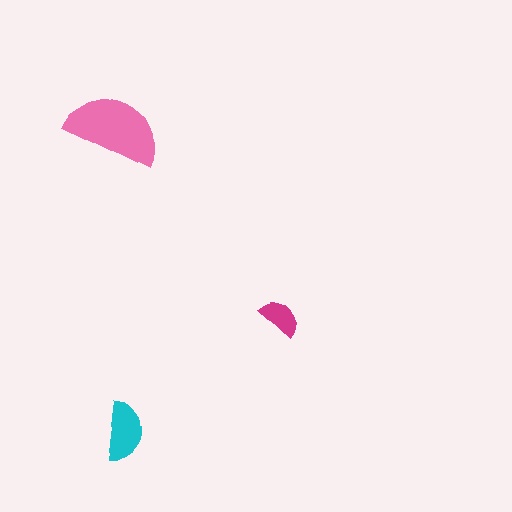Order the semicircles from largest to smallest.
the pink one, the cyan one, the magenta one.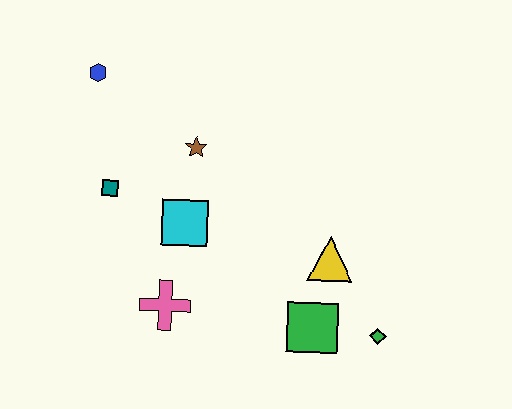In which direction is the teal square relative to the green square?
The teal square is to the left of the green square.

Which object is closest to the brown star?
The cyan square is closest to the brown star.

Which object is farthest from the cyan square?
The green diamond is farthest from the cyan square.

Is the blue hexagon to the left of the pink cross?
Yes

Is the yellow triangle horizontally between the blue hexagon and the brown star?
No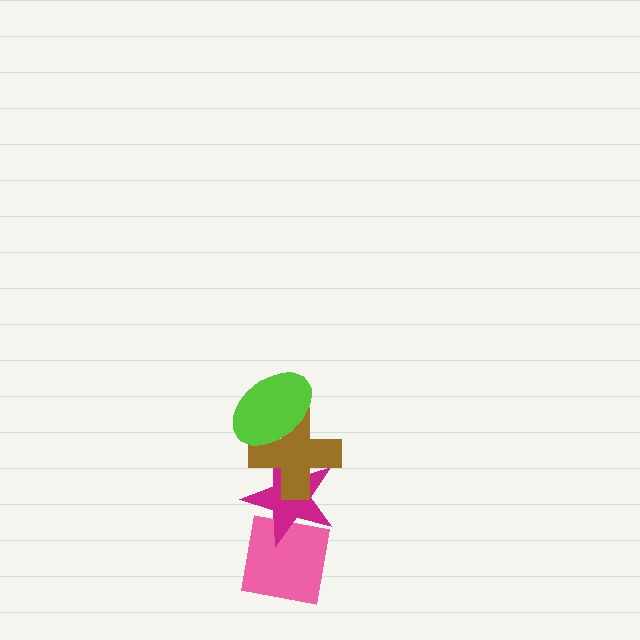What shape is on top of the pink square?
The magenta star is on top of the pink square.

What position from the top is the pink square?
The pink square is 4th from the top.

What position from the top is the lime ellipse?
The lime ellipse is 1st from the top.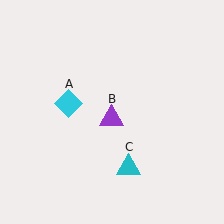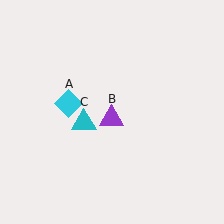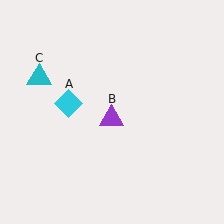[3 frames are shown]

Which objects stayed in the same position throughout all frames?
Cyan diamond (object A) and purple triangle (object B) remained stationary.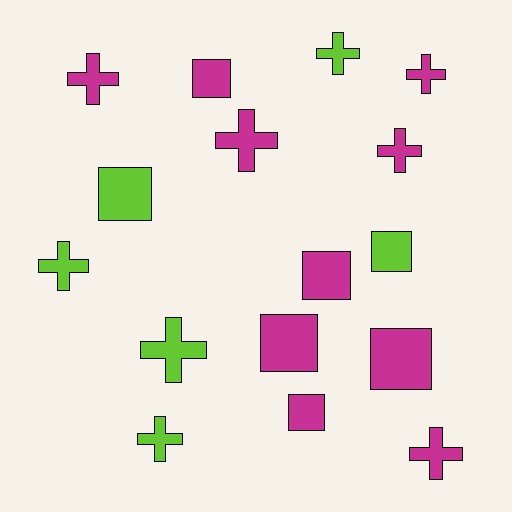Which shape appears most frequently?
Cross, with 9 objects.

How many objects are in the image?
There are 16 objects.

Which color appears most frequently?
Magenta, with 10 objects.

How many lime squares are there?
There are 2 lime squares.